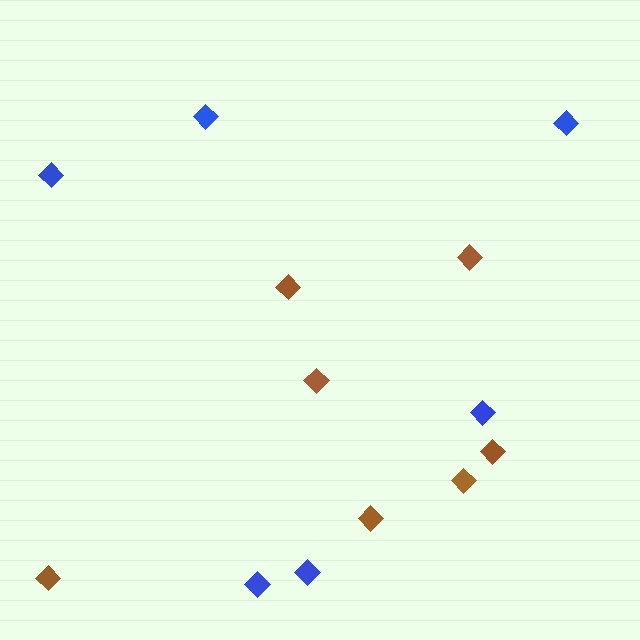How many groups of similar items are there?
There are 2 groups: one group of blue diamonds (6) and one group of brown diamonds (7).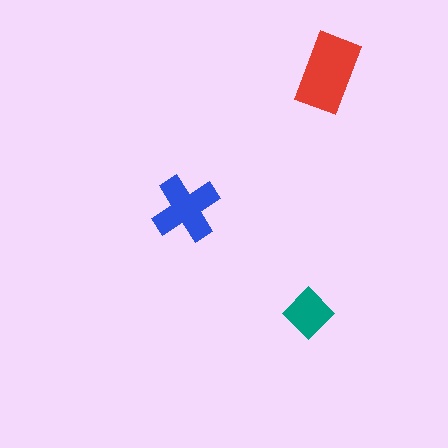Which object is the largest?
The red rectangle.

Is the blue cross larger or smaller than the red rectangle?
Smaller.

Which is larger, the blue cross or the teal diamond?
The blue cross.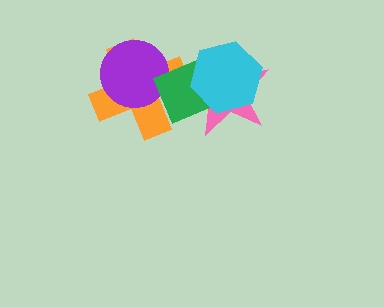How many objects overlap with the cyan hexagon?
2 objects overlap with the cyan hexagon.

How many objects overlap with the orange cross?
3 objects overlap with the orange cross.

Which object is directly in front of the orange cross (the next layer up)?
The purple circle is directly in front of the orange cross.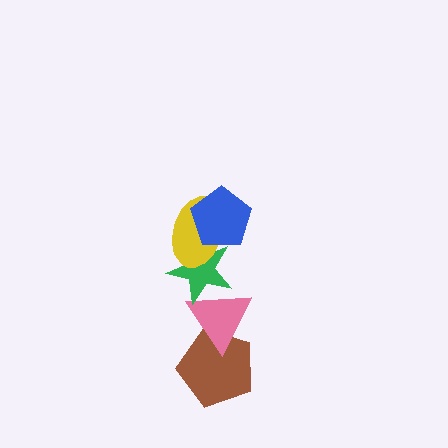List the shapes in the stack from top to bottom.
From top to bottom: the blue pentagon, the yellow ellipse, the green star, the pink triangle, the brown pentagon.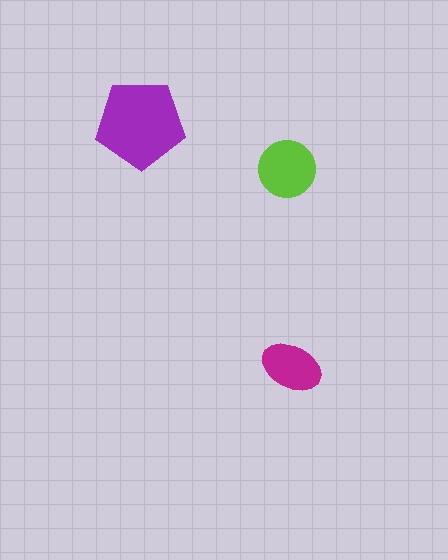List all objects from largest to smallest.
The purple pentagon, the lime circle, the magenta ellipse.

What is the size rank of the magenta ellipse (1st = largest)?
3rd.